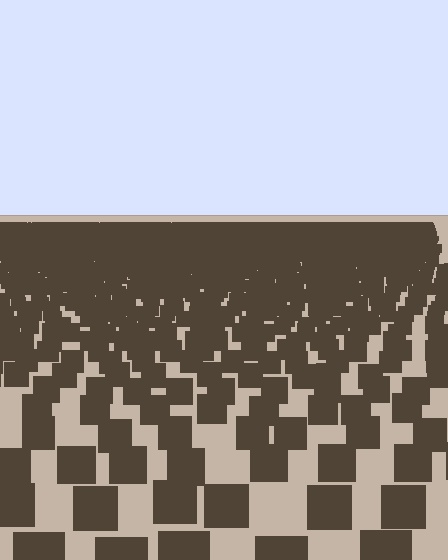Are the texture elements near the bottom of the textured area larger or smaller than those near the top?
Larger. Near the bottom, elements are closer to the viewer and appear at a bigger on-screen size.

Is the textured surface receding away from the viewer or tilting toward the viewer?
The surface is receding away from the viewer. Texture elements get smaller and denser toward the top.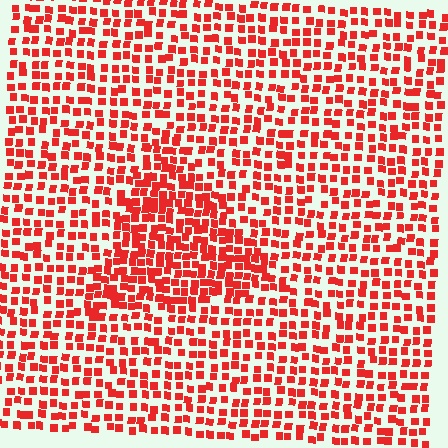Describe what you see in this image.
The image contains small red elements arranged at two different densities. A triangle-shaped region is visible where the elements are more densely packed than the surrounding area.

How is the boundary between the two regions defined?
The boundary is defined by a change in element density (approximately 1.7x ratio). All elements are the same color, size, and shape.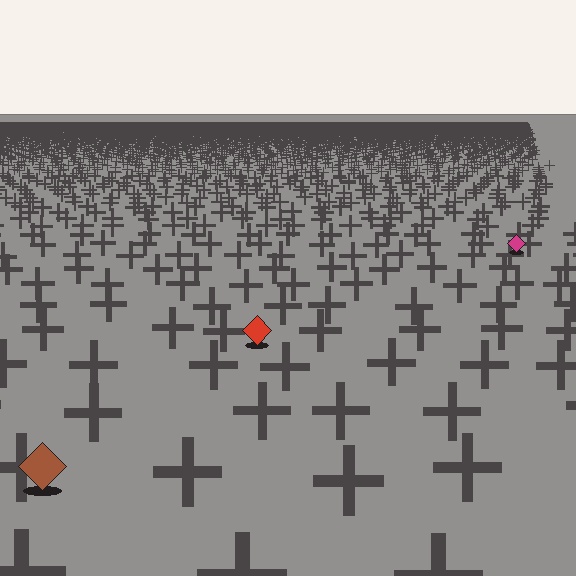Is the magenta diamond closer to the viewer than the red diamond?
No. The red diamond is closer — you can tell from the texture gradient: the ground texture is coarser near it.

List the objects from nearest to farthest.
From nearest to farthest: the brown diamond, the red diamond, the magenta diamond.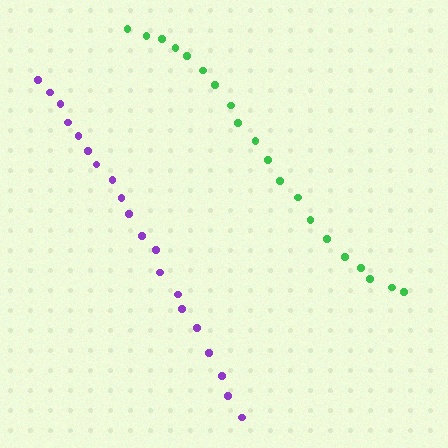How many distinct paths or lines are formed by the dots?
There are 2 distinct paths.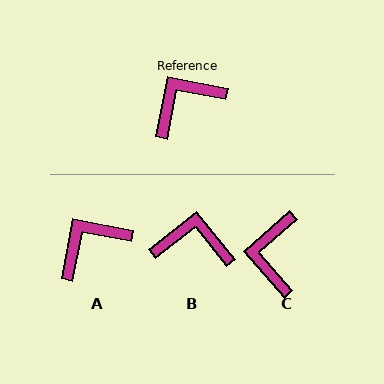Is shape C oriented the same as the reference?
No, it is off by about 53 degrees.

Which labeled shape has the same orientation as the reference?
A.